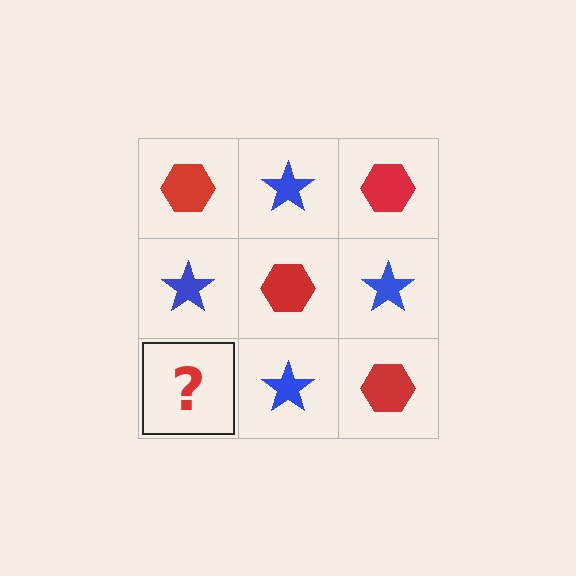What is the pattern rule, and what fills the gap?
The rule is that it alternates red hexagon and blue star in a checkerboard pattern. The gap should be filled with a red hexagon.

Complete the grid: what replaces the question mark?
The question mark should be replaced with a red hexagon.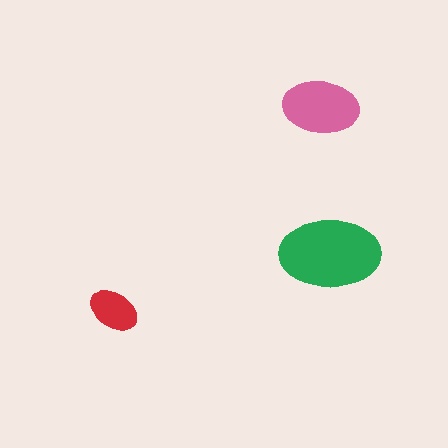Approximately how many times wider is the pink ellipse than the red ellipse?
About 1.5 times wider.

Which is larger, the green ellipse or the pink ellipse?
The green one.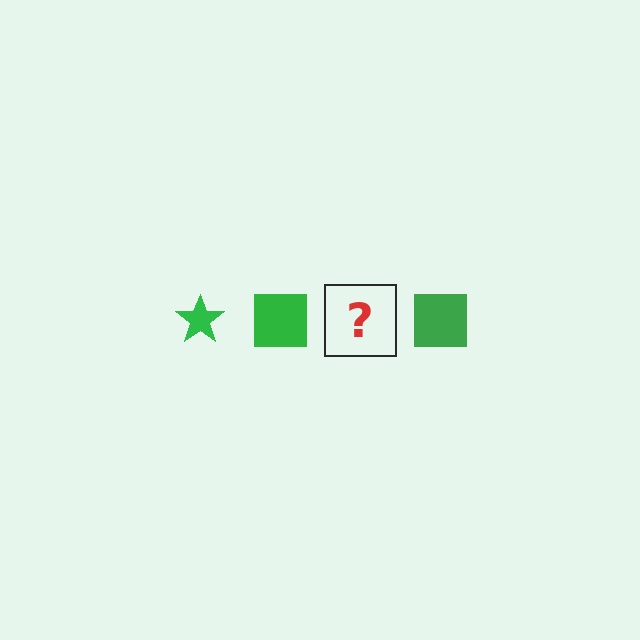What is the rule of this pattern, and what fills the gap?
The rule is that the pattern cycles through star, square shapes in green. The gap should be filled with a green star.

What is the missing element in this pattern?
The missing element is a green star.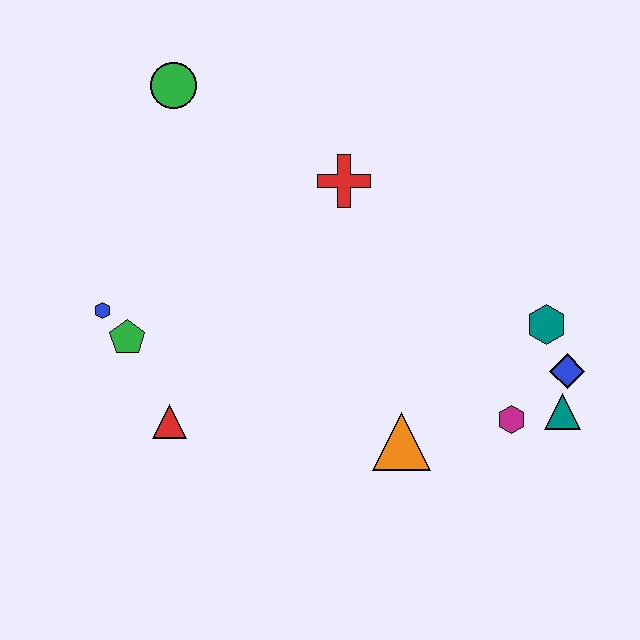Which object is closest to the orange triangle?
The magenta hexagon is closest to the orange triangle.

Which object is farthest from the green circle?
The teal triangle is farthest from the green circle.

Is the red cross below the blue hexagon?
No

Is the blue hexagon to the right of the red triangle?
No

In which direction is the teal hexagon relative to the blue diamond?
The teal hexagon is above the blue diamond.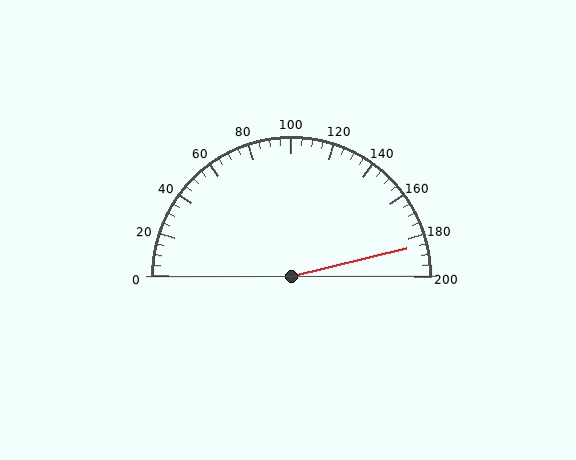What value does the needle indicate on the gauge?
The needle indicates approximately 185.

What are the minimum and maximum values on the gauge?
The gauge ranges from 0 to 200.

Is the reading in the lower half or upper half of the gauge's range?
The reading is in the upper half of the range (0 to 200).